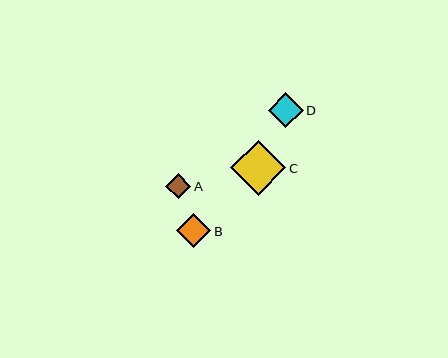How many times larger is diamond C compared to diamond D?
Diamond C is approximately 1.6 times the size of diamond D.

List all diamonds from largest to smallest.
From largest to smallest: C, D, B, A.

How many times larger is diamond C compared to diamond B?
Diamond C is approximately 1.6 times the size of diamond B.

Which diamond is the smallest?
Diamond A is the smallest with a size of approximately 25 pixels.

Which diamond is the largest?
Diamond C is the largest with a size of approximately 55 pixels.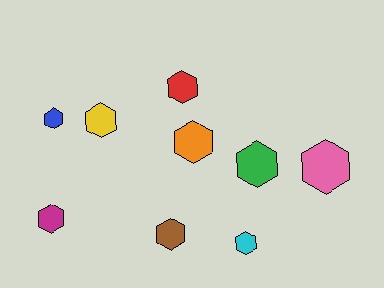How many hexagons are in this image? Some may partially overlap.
There are 9 hexagons.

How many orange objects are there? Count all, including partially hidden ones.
There is 1 orange object.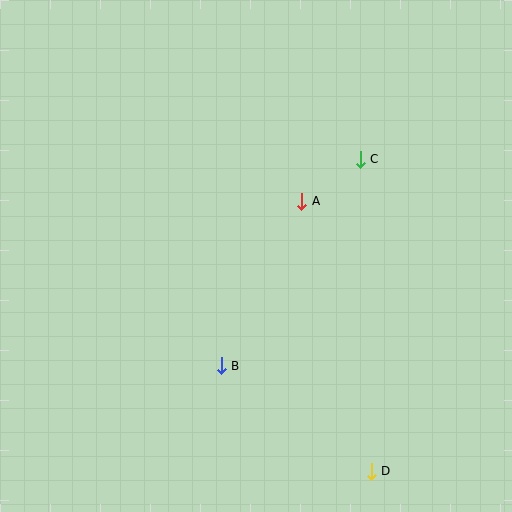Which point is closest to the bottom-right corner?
Point D is closest to the bottom-right corner.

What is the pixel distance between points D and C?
The distance between D and C is 312 pixels.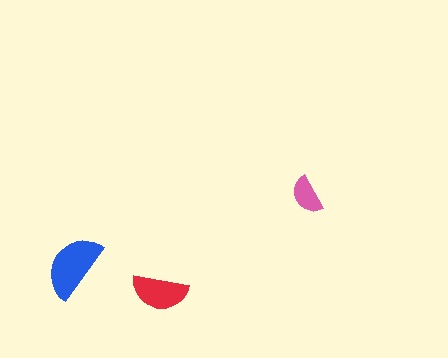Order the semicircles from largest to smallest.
the blue one, the red one, the pink one.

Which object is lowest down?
The red semicircle is bottommost.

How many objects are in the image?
There are 3 objects in the image.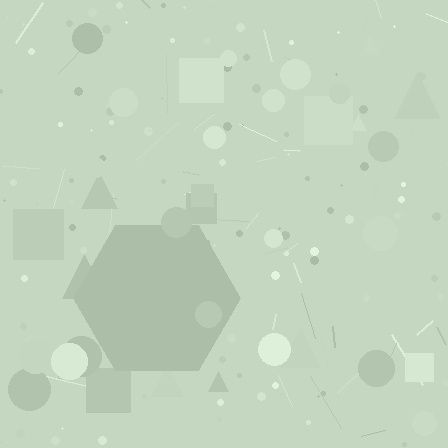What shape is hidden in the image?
A hexagon is hidden in the image.